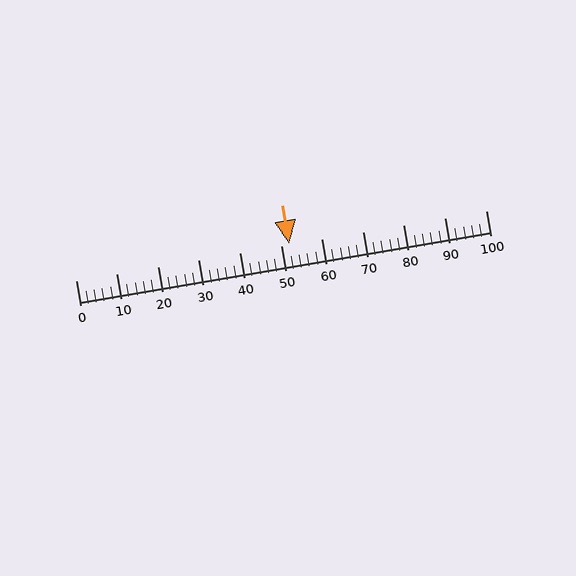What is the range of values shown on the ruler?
The ruler shows values from 0 to 100.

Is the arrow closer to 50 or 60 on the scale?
The arrow is closer to 50.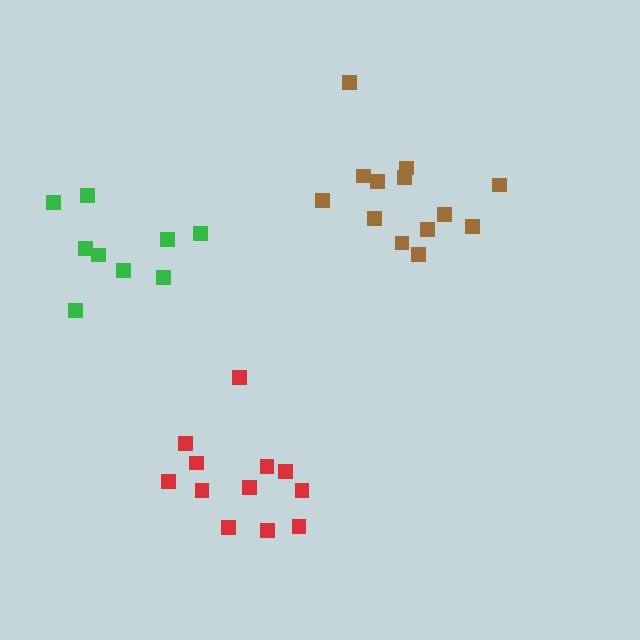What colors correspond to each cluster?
The clusters are colored: brown, green, red.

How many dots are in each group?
Group 1: 13 dots, Group 2: 9 dots, Group 3: 12 dots (34 total).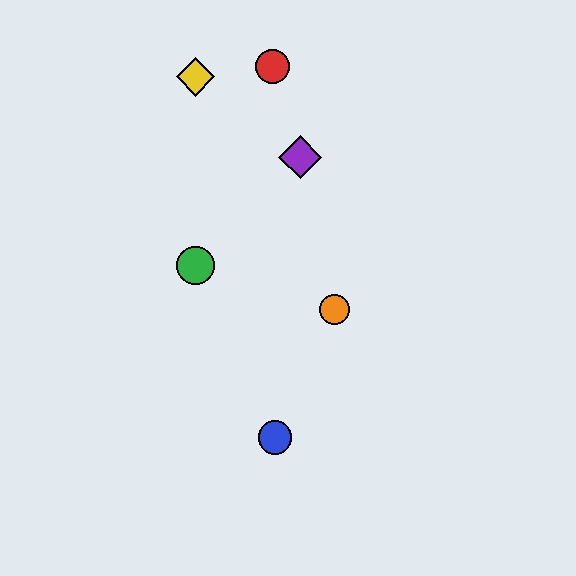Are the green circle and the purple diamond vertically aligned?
No, the green circle is at x≈196 and the purple diamond is at x≈300.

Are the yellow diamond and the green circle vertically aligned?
Yes, both are at x≈196.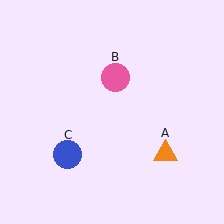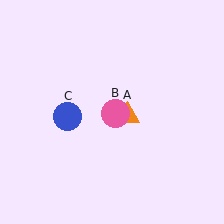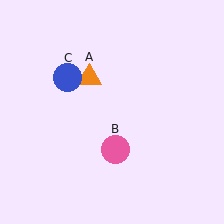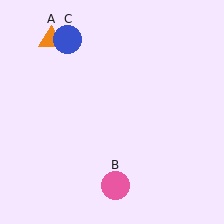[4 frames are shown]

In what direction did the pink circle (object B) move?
The pink circle (object B) moved down.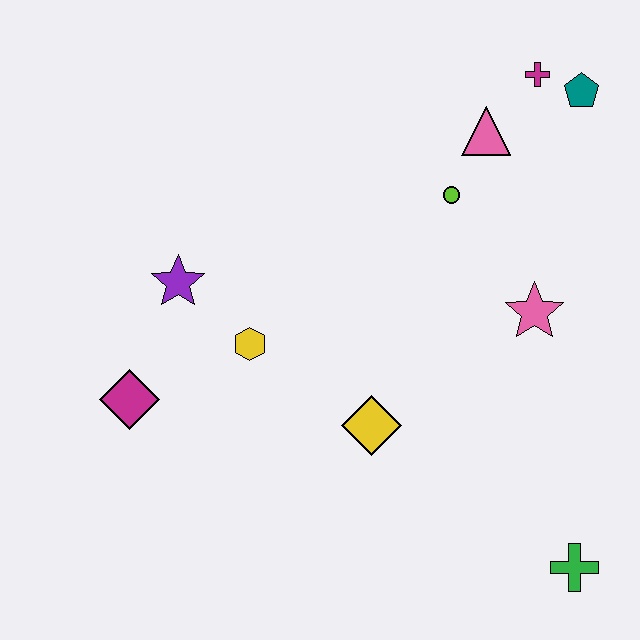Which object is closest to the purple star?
The yellow hexagon is closest to the purple star.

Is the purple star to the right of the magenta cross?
No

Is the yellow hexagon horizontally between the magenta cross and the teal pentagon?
No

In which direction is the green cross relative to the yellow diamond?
The green cross is to the right of the yellow diamond.